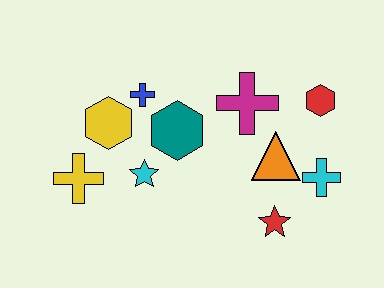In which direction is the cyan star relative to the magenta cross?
The cyan star is to the left of the magenta cross.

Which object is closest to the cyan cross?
The orange triangle is closest to the cyan cross.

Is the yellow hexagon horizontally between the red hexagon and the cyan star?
No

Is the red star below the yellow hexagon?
Yes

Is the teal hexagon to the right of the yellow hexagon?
Yes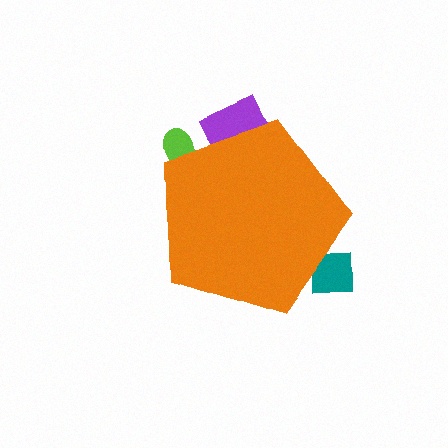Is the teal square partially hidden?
Yes, the teal square is partially hidden behind the orange pentagon.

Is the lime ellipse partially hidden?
Yes, the lime ellipse is partially hidden behind the orange pentagon.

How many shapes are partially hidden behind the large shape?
3 shapes are partially hidden.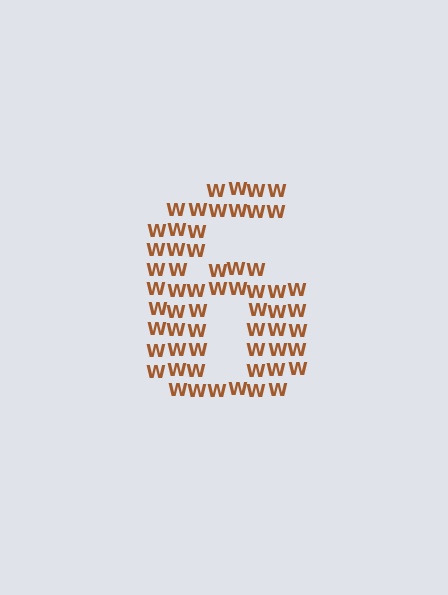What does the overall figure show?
The overall figure shows the digit 6.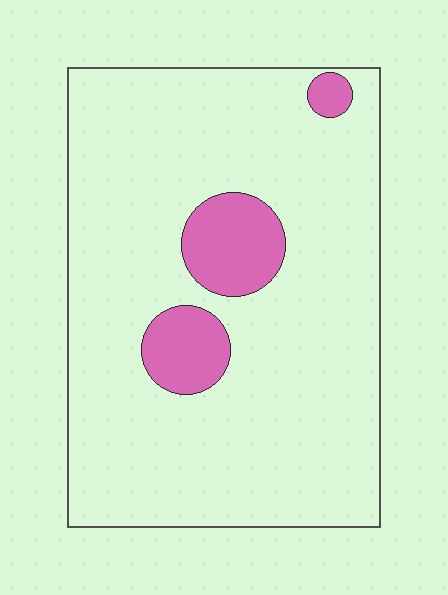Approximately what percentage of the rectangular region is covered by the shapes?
Approximately 10%.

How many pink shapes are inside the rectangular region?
3.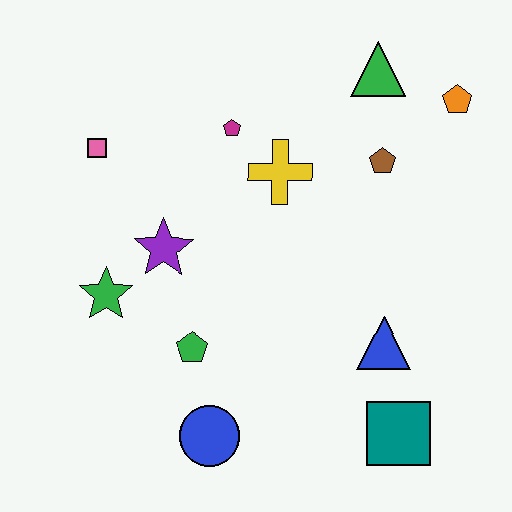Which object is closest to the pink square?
The purple star is closest to the pink square.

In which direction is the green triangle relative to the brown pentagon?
The green triangle is above the brown pentagon.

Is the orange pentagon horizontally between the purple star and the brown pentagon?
No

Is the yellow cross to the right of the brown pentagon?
No